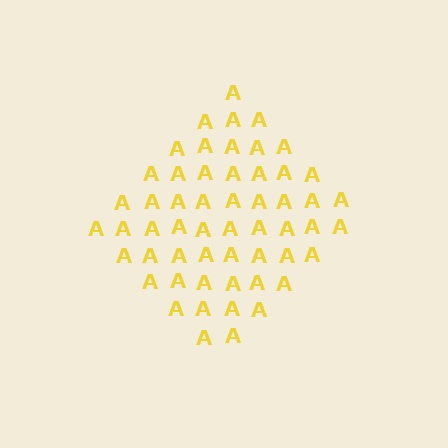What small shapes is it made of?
It is made of small letter A's.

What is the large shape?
The large shape is a diamond.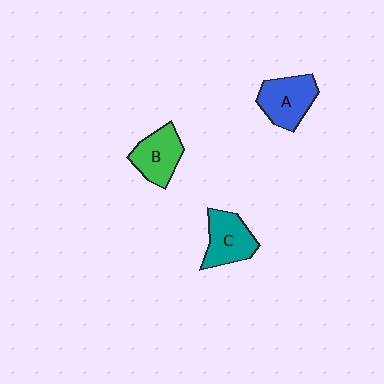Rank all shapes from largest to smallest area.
From largest to smallest: A (blue), C (teal), B (green).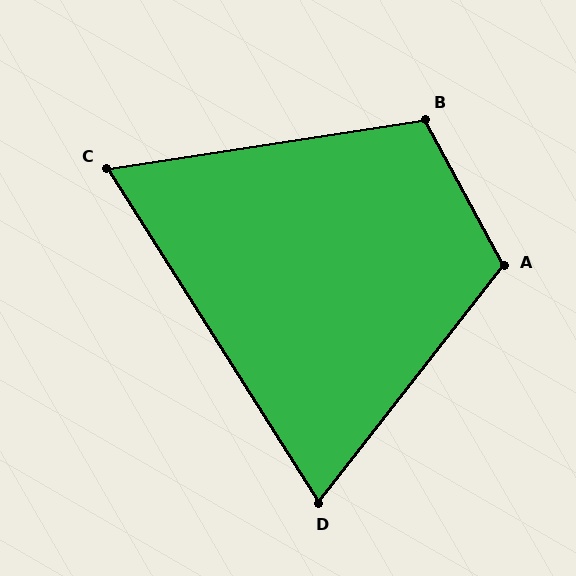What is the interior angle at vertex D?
Approximately 70 degrees (acute).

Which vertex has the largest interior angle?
A, at approximately 114 degrees.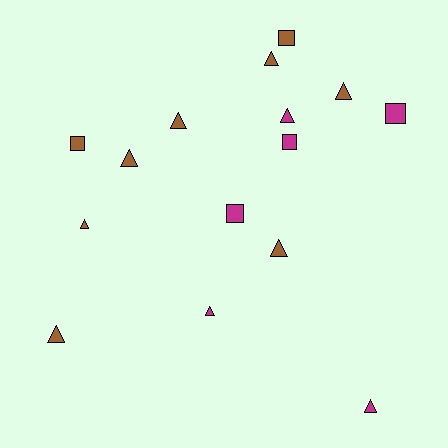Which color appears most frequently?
Brown, with 9 objects.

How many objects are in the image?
There are 15 objects.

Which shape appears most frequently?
Triangle, with 10 objects.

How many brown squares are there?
There are 2 brown squares.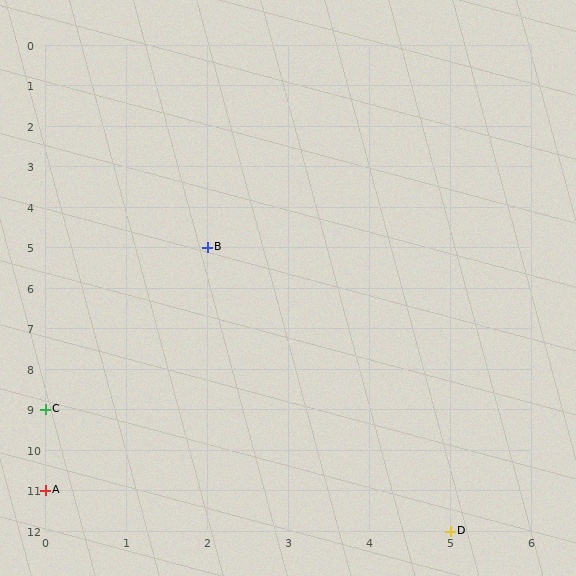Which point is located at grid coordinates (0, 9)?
Point C is at (0, 9).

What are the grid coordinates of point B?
Point B is at grid coordinates (2, 5).